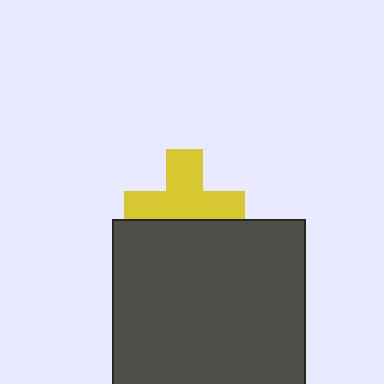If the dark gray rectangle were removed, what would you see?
You would see the complete yellow cross.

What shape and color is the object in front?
The object in front is a dark gray rectangle.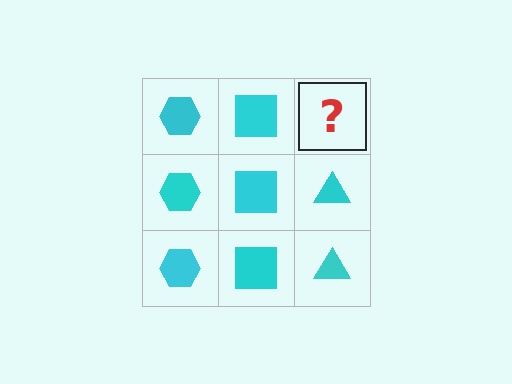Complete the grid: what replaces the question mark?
The question mark should be replaced with a cyan triangle.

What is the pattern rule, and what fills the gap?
The rule is that each column has a consistent shape. The gap should be filled with a cyan triangle.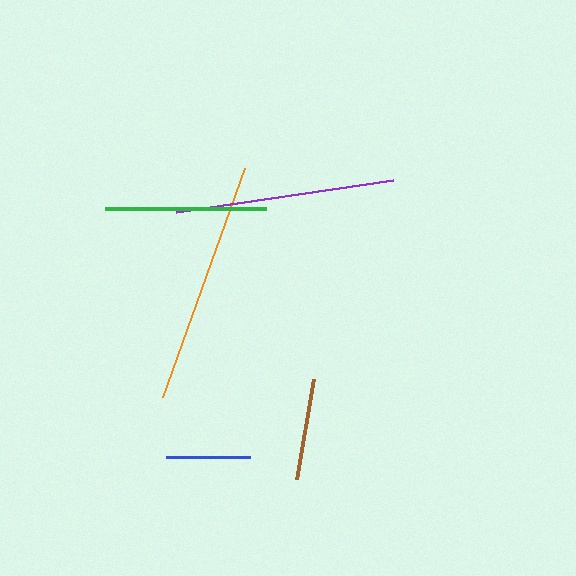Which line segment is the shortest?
The blue line is the shortest at approximately 84 pixels.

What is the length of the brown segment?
The brown segment is approximately 101 pixels long.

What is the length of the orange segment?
The orange segment is approximately 243 pixels long.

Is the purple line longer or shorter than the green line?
The purple line is longer than the green line.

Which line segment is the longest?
The orange line is the longest at approximately 243 pixels.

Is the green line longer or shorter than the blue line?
The green line is longer than the blue line.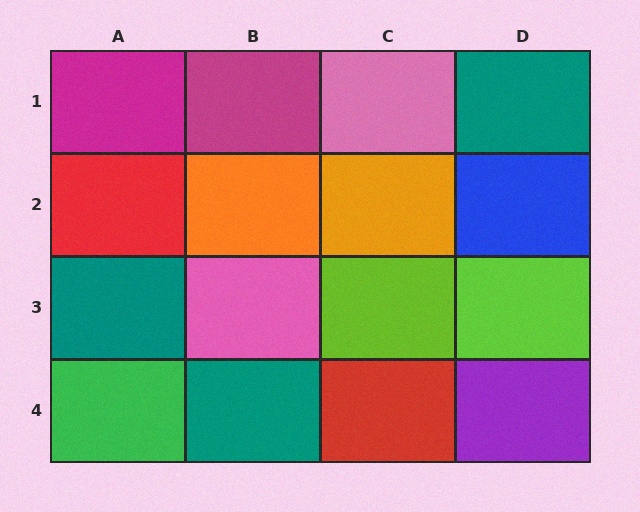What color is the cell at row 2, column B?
Orange.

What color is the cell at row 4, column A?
Green.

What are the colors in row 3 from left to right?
Teal, pink, lime, lime.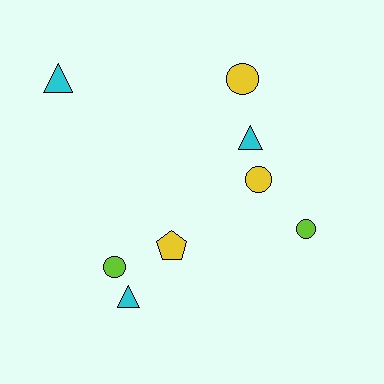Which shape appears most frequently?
Circle, with 4 objects.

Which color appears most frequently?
Cyan, with 3 objects.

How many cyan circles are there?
There are no cyan circles.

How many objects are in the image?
There are 8 objects.